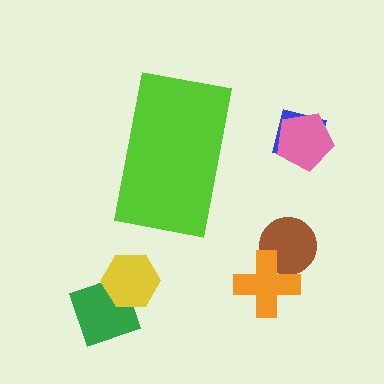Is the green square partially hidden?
No, the green square is fully visible.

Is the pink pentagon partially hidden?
No, the pink pentagon is fully visible.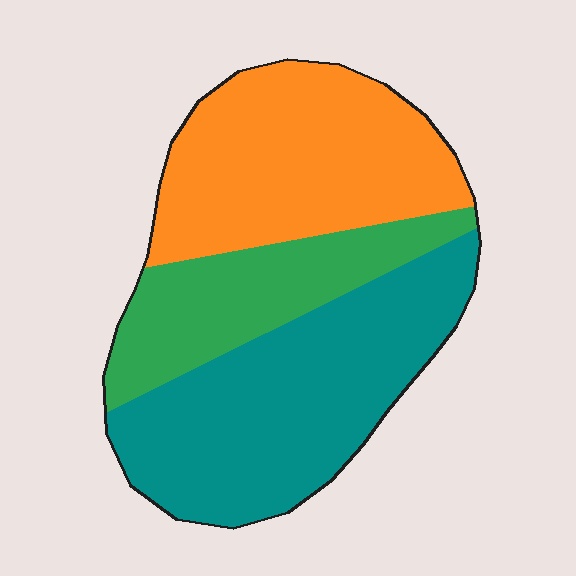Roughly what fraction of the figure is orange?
Orange covers around 35% of the figure.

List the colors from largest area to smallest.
From largest to smallest: teal, orange, green.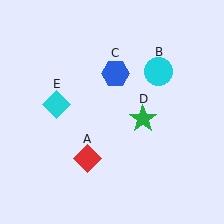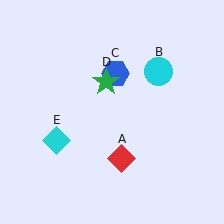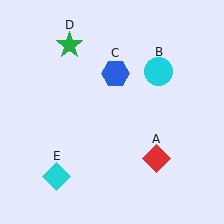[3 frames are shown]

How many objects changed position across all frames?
3 objects changed position: red diamond (object A), green star (object D), cyan diamond (object E).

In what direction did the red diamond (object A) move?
The red diamond (object A) moved right.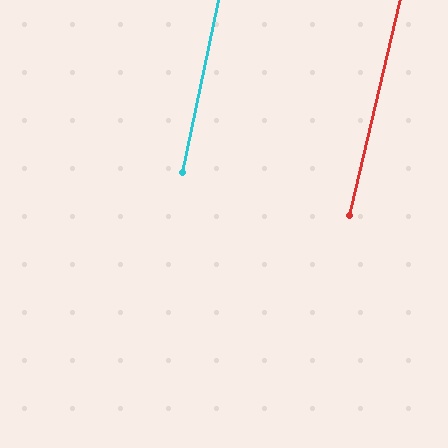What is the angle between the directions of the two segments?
Approximately 1 degree.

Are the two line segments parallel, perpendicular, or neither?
Parallel — their directions differ by only 1.2°.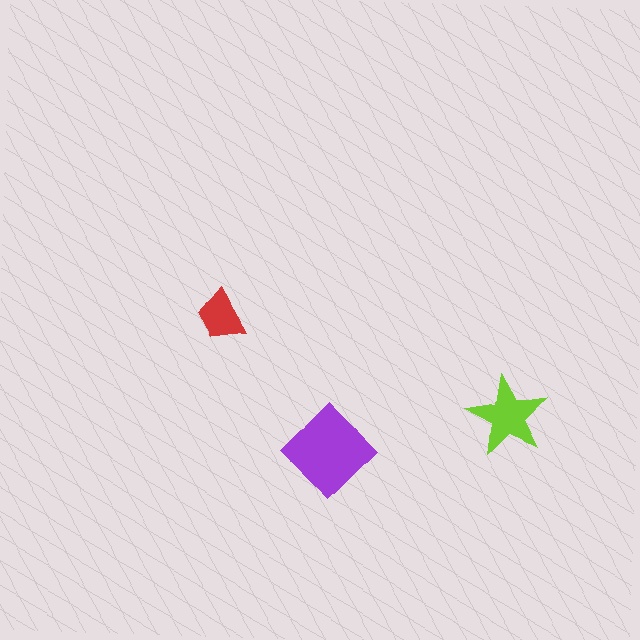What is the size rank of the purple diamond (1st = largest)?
1st.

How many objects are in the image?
There are 3 objects in the image.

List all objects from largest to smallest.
The purple diamond, the lime star, the red trapezoid.